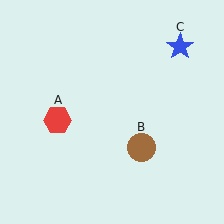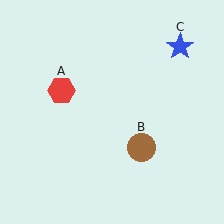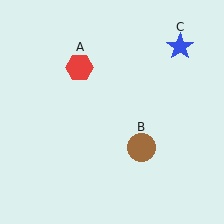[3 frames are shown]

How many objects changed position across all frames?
1 object changed position: red hexagon (object A).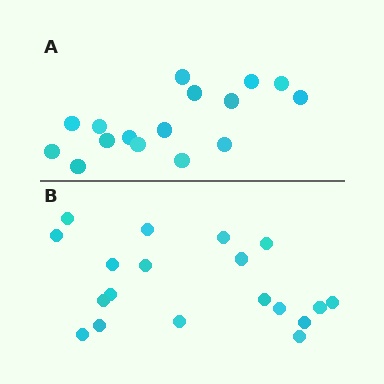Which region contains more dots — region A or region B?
Region B (the bottom region) has more dots.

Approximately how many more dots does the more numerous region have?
Region B has just a few more — roughly 2 or 3 more dots than region A.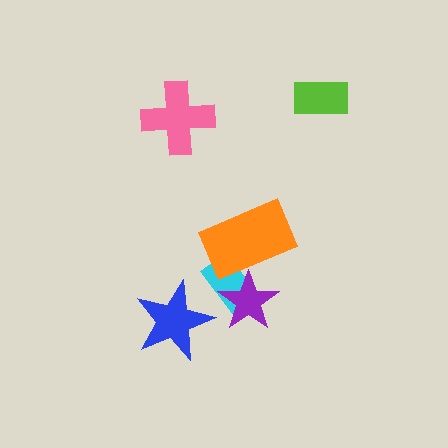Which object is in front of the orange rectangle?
The purple star is in front of the orange rectangle.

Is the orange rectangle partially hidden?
Yes, it is partially covered by another shape.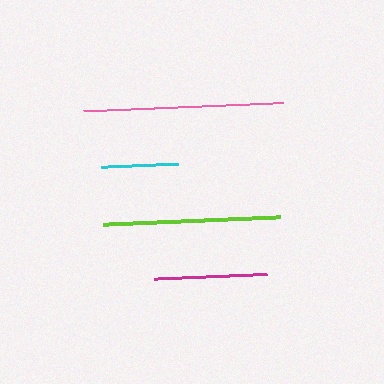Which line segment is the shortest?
The cyan line is the shortest at approximately 76 pixels.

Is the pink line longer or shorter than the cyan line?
The pink line is longer than the cyan line.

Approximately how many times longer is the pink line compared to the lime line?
The pink line is approximately 1.1 times the length of the lime line.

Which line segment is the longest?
The pink line is the longest at approximately 199 pixels.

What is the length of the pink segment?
The pink segment is approximately 199 pixels long.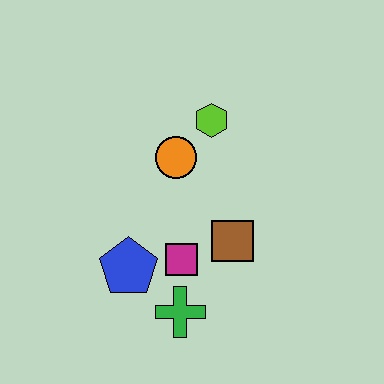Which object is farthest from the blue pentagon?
The lime hexagon is farthest from the blue pentagon.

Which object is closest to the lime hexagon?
The orange circle is closest to the lime hexagon.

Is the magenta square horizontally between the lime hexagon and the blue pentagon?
Yes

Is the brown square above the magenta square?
Yes